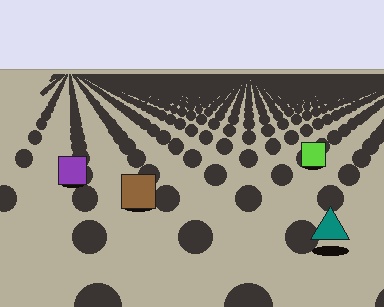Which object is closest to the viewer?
The teal triangle is closest. The texture marks near it are larger and more spread out.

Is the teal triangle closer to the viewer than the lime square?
Yes. The teal triangle is closer — you can tell from the texture gradient: the ground texture is coarser near it.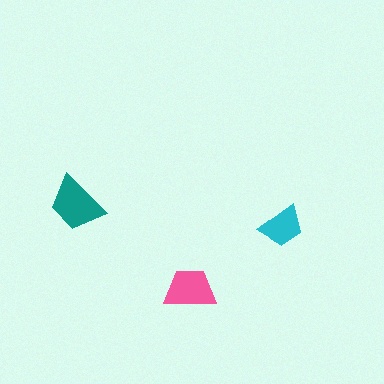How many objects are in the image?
There are 3 objects in the image.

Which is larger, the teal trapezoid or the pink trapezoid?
The teal one.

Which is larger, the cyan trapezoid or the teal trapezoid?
The teal one.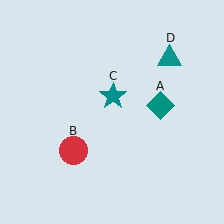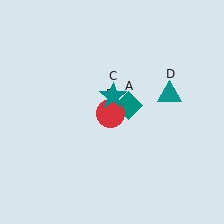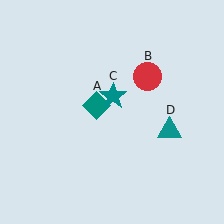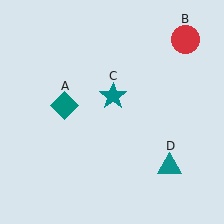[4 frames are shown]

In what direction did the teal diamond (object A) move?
The teal diamond (object A) moved left.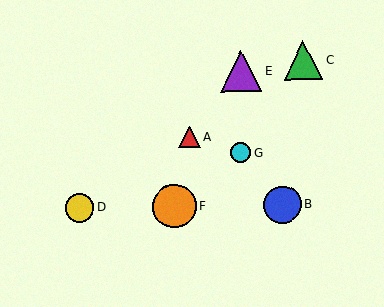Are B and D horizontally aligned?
Yes, both are at y≈205.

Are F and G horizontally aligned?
No, F is at y≈206 and G is at y≈153.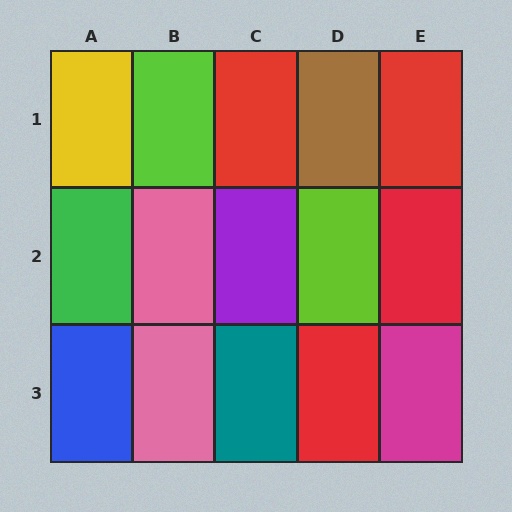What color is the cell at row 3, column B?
Pink.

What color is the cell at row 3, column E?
Magenta.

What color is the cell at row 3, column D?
Red.